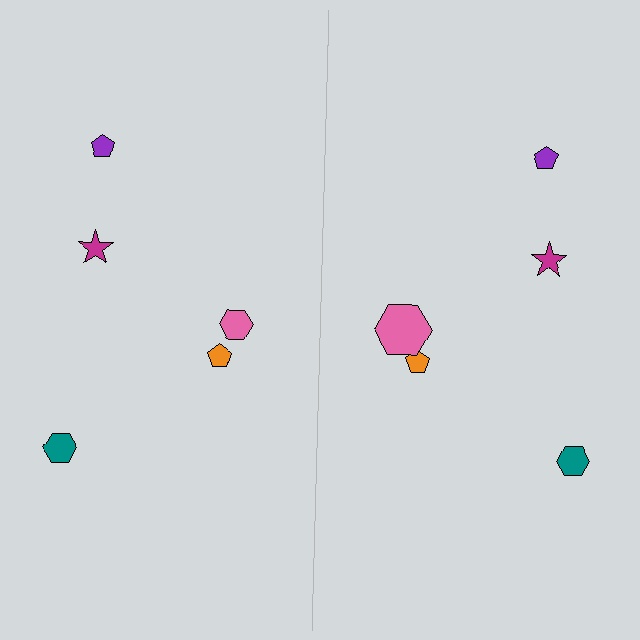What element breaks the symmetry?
The pink hexagon on the right side has a different size than its mirror counterpart.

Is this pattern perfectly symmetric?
No, the pattern is not perfectly symmetric. The pink hexagon on the right side has a different size than its mirror counterpart.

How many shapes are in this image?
There are 10 shapes in this image.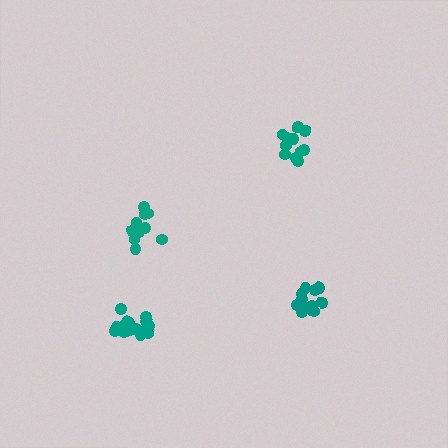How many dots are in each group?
Group 1: 12 dots, Group 2: 11 dots, Group 3: 17 dots, Group 4: 11 dots (51 total).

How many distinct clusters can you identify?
There are 4 distinct clusters.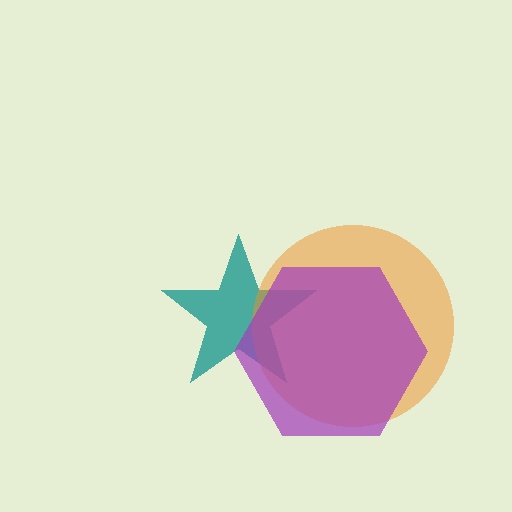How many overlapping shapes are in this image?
There are 3 overlapping shapes in the image.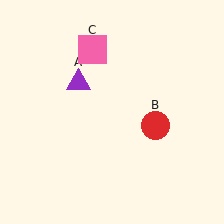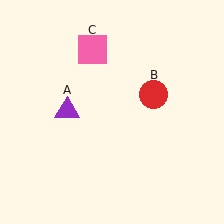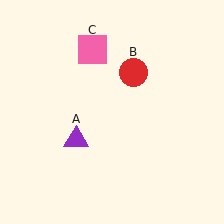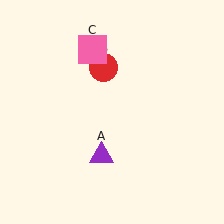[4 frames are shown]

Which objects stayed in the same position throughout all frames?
Pink square (object C) remained stationary.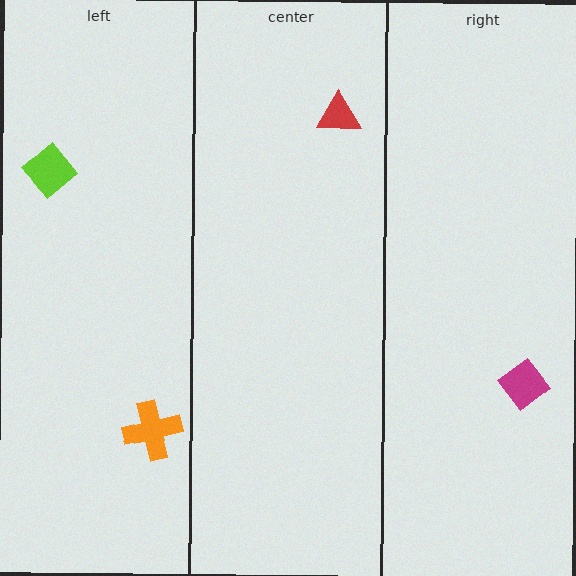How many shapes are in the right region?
1.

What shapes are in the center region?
The red triangle.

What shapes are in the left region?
The orange cross, the lime diamond.